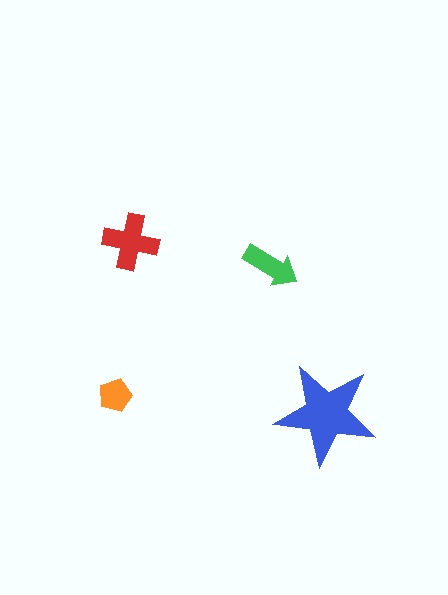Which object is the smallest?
The orange pentagon.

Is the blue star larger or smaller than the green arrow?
Larger.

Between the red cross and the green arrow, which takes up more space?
The red cross.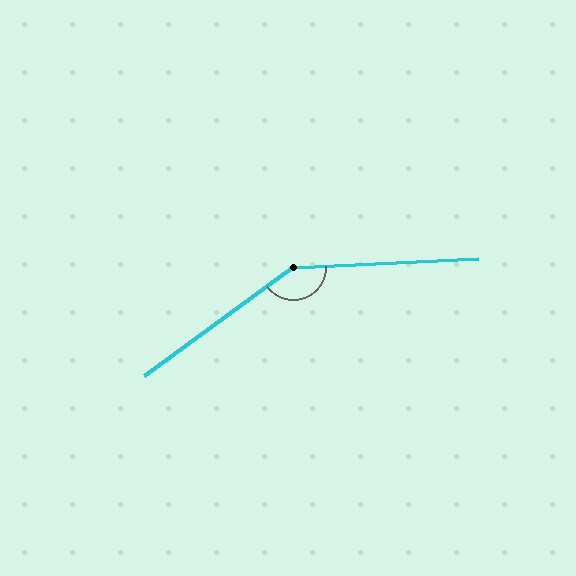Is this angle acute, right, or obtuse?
It is obtuse.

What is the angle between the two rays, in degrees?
Approximately 146 degrees.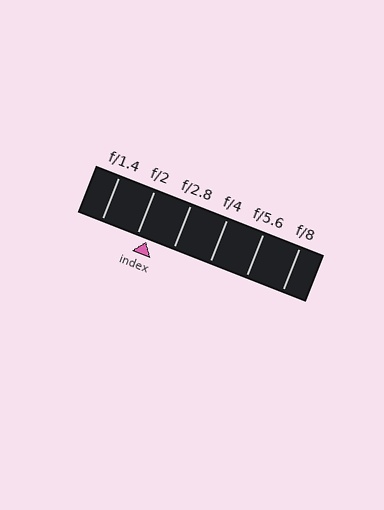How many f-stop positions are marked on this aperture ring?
There are 6 f-stop positions marked.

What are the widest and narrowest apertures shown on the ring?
The widest aperture shown is f/1.4 and the narrowest is f/8.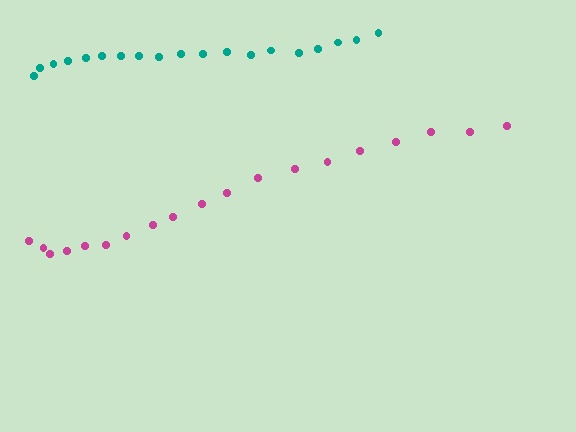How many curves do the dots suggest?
There are 2 distinct paths.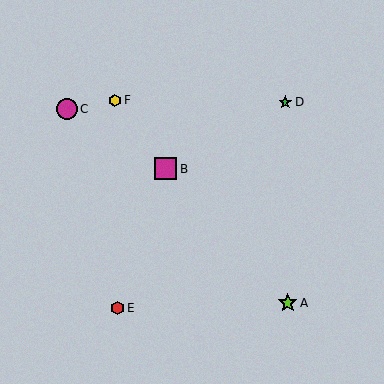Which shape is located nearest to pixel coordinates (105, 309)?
The red hexagon (labeled E) at (117, 308) is nearest to that location.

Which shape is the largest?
The magenta square (labeled B) is the largest.